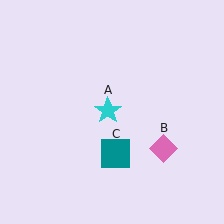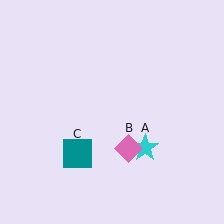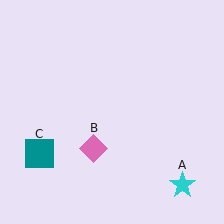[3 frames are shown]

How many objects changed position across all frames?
3 objects changed position: cyan star (object A), pink diamond (object B), teal square (object C).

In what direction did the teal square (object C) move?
The teal square (object C) moved left.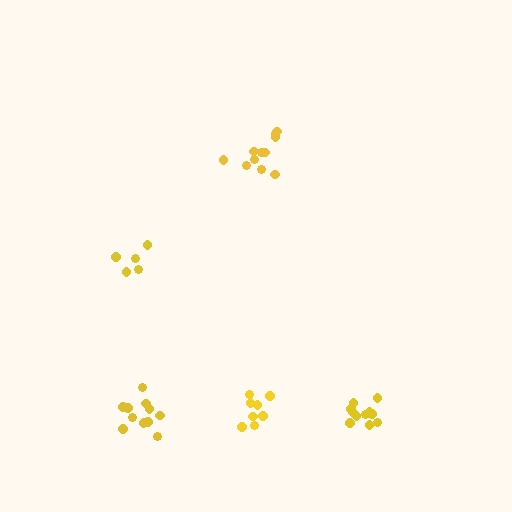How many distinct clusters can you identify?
There are 5 distinct clusters.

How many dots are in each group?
Group 1: 8 dots, Group 2: 11 dots, Group 3: 11 dots, Group 4: 11 dots, Group 5: 5 dots (46 total).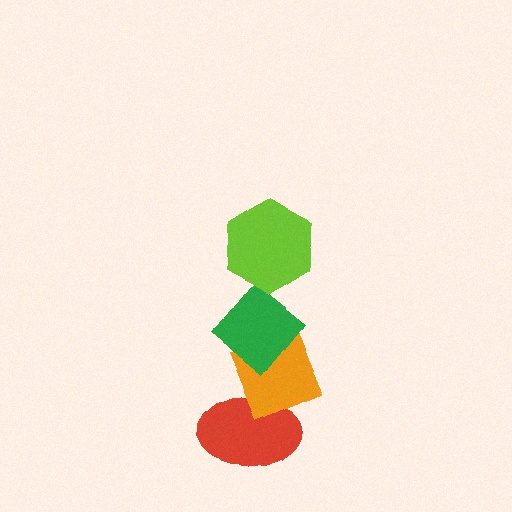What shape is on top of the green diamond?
The lime hexagon is on top of the green diamond.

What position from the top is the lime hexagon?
The lime hexagon is 1st from the top.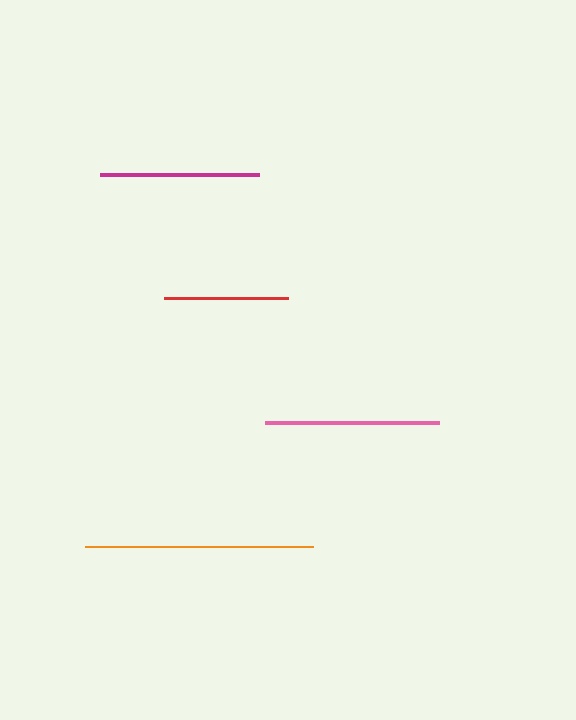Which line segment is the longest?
The orange line is the longest at approximately 229 pixels.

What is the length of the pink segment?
The pink segment is approximately 175 pixels long.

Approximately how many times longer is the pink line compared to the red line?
The pink line is approximately 1.4 times the length of the red line.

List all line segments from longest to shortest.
From longest to shortest: orange, pink, magenta, red.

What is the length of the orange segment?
The orange segment is approximately 229 pixels long.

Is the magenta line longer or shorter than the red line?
The magenta line is longer than the red line.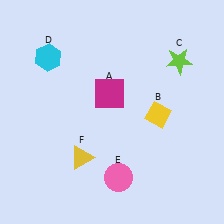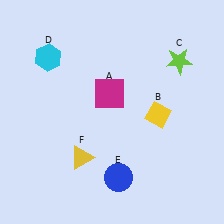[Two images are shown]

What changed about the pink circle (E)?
In Image 1, E is pink. In Image 2, it changed to blue.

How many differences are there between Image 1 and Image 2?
There is 1 difference between the two images.